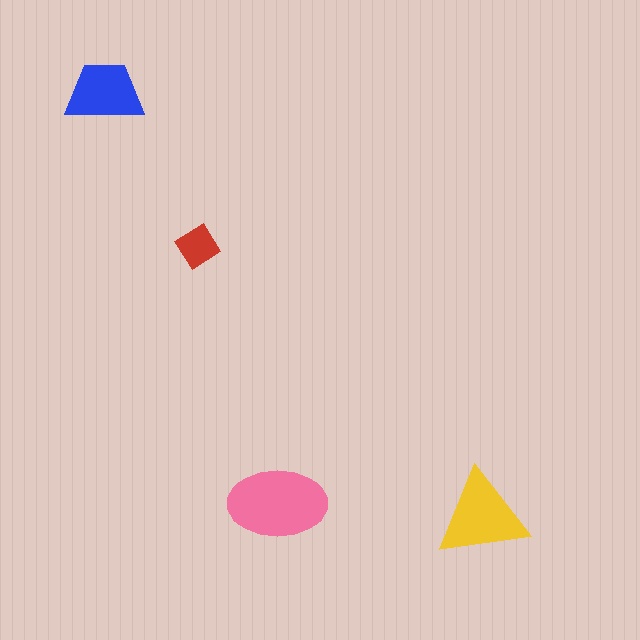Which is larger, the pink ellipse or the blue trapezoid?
The pink ellipse.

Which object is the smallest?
The red diamond.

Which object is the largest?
The pink ellipse.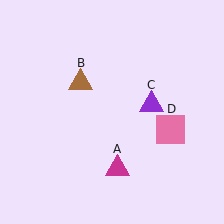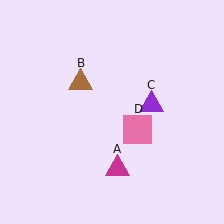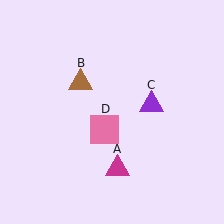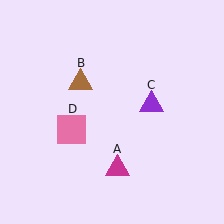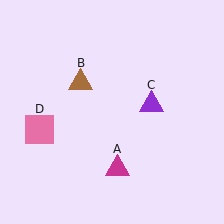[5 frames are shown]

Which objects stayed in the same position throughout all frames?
Magenta triangle (object A) and brown triangle (object B) and purple triangle (object C) remained stationary.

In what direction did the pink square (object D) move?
The pink square (object D) moved left.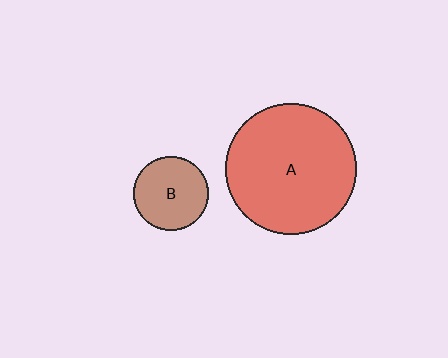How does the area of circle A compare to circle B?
Approximately 3.1 times.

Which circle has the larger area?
Circle A (red).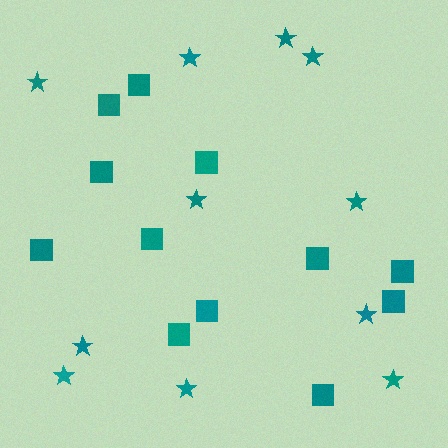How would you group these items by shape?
There are 2 groups: one group of stars (11) and one group of squares (12).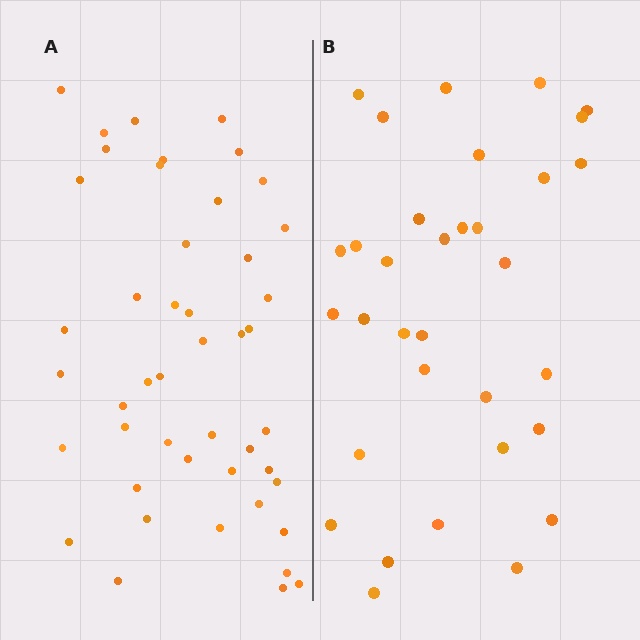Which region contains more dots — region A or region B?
Region A (the left region) has more dots.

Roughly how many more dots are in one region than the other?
Region A has approximately 15 more dots than region B.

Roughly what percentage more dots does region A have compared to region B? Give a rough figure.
About 40% more.